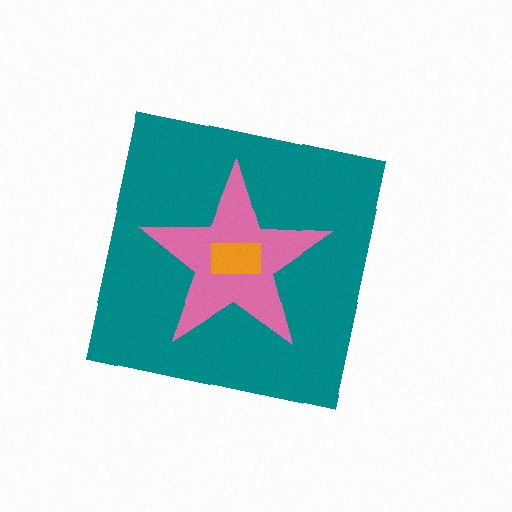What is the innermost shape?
The orange rectangle.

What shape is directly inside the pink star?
The orange rectangle.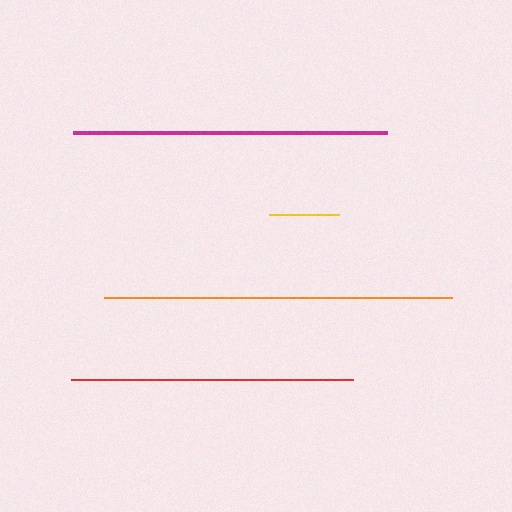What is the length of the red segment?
The red segment is approximately 283 pixels long.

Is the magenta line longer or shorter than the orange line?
The orange line is longer than the magenta line.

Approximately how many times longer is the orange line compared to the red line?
The orange line is approximately 1.2 times the length of the red line.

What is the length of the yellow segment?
The yellow segment is approximately 71 pixels long.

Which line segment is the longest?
The orange line is the longest at approximately 348 pixels.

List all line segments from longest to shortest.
From longest to shortest: orange, magenta, red, yellow.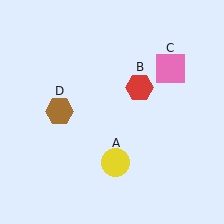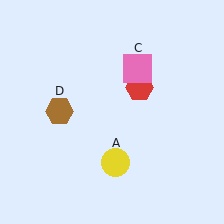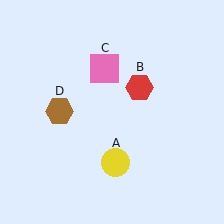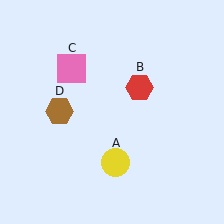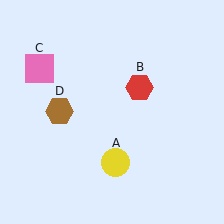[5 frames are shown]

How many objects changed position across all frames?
1 object changed position: pink square (object C).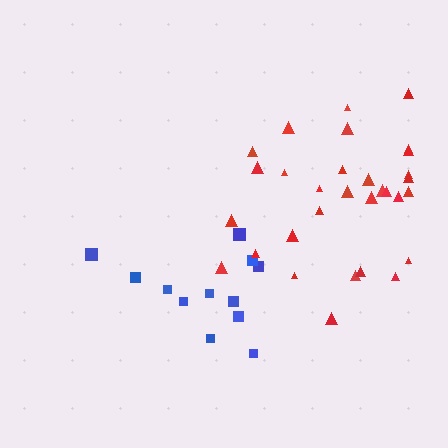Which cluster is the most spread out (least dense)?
Red.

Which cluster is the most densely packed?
Blue.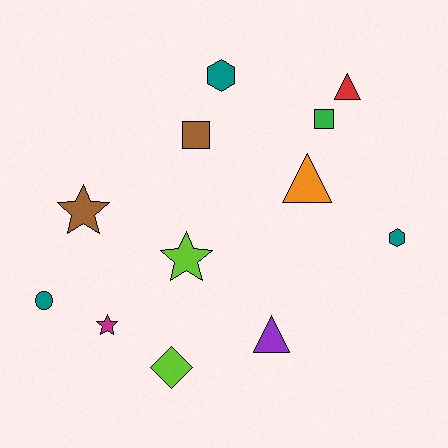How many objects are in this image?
There are 12 objects.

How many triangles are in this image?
There are 3 triangles.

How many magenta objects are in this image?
There is 1 magenta object.